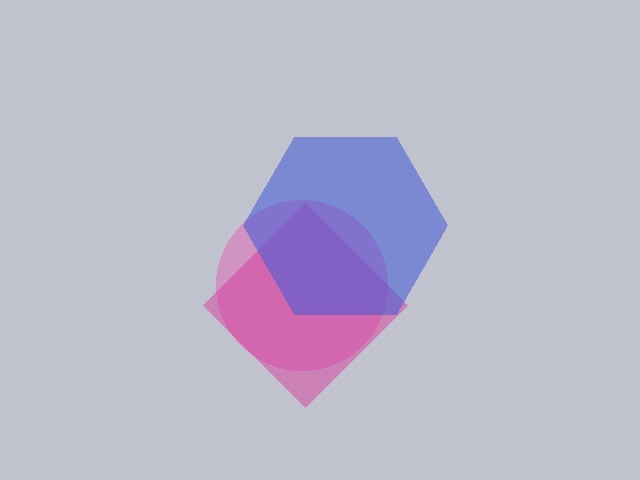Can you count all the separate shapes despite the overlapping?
Yes, there are 3 separate shapes.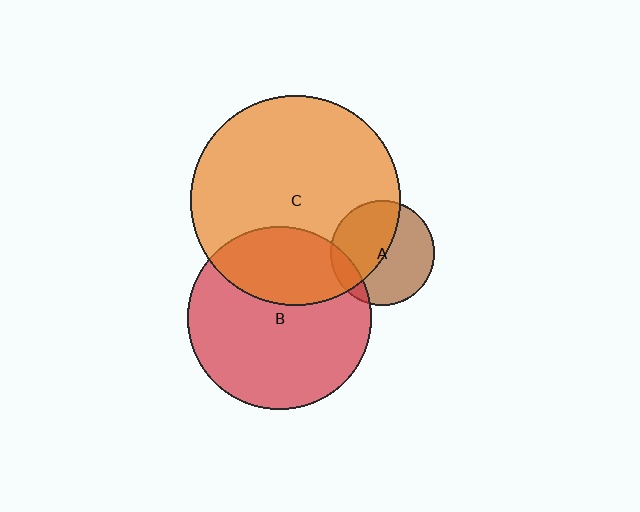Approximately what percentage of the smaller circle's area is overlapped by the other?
Approximately 15%.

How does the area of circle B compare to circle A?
Approximately 3.1 times.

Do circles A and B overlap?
Yes.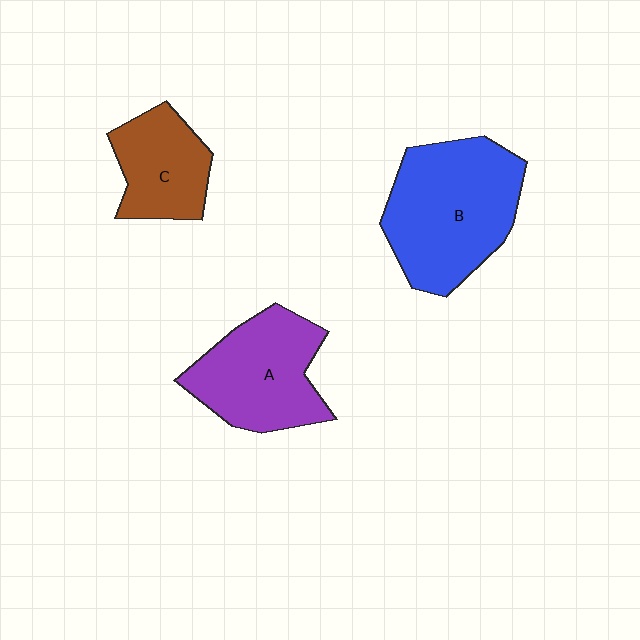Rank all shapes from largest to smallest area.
From largest to smallest: B (blue), A (purple), C (brown).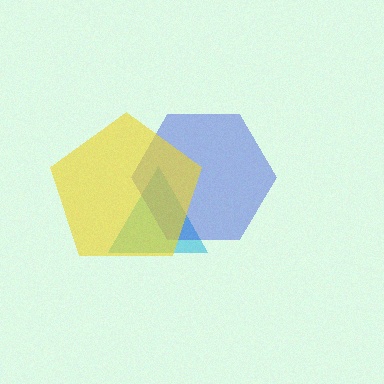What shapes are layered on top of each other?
The layered shapes are: a cyan triangle, a blue hexagon, a yellow pentagon.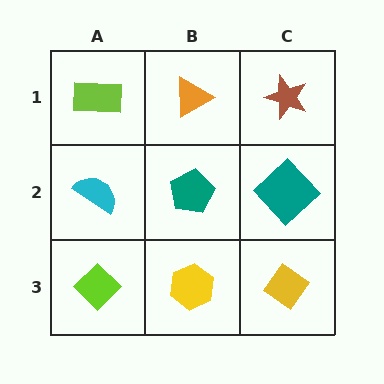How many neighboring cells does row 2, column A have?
3.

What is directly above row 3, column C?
A teal diamond.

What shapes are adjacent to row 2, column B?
An orange triangle (row 1, column B), a yellow hexagon (row 3, column B), a cyan semicircle (row 2, column A), a teal diamond (row 2, column C).